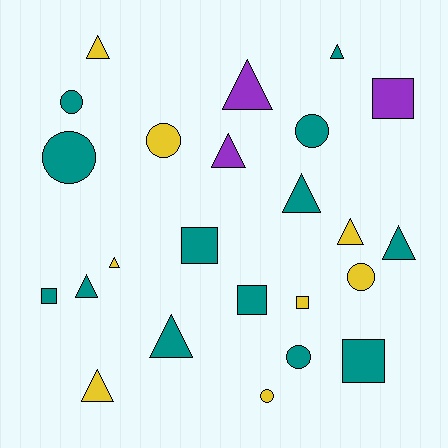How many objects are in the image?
There are 24 objects.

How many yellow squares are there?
There is 1 yellow square.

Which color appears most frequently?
Teal, with 13 objects.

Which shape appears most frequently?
Triangle, with 11 objects.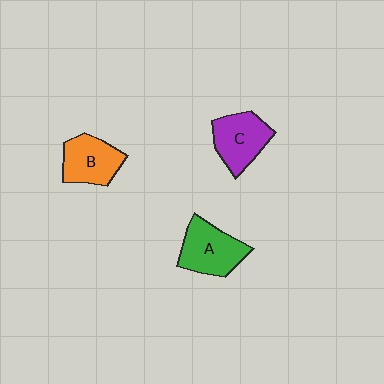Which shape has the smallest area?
Shape B (orange).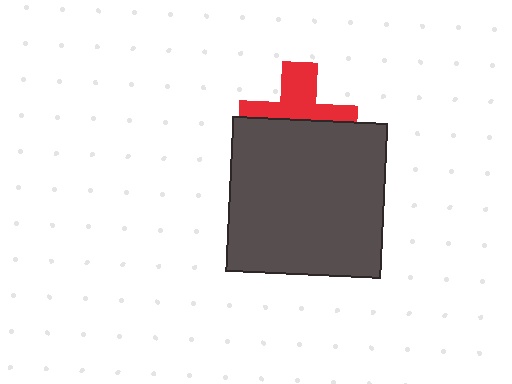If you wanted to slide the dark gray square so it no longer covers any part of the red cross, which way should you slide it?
Slide it down — that is the most direct way to separate the two shapes.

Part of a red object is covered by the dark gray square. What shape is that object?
It is a cross.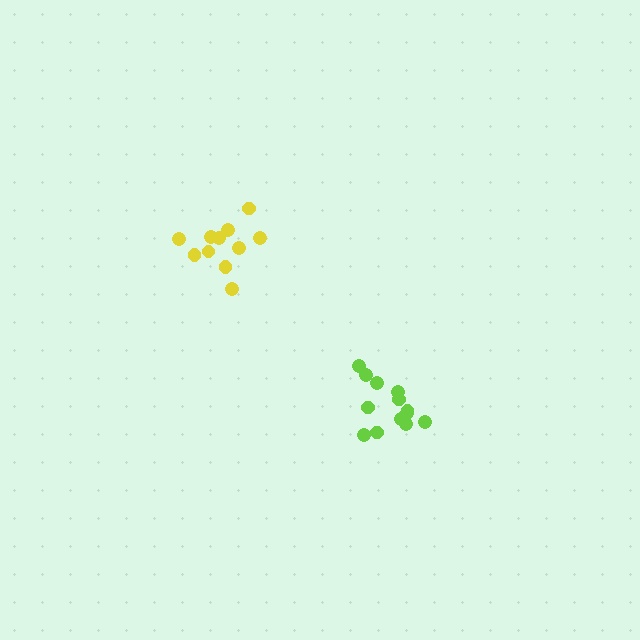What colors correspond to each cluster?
The clusters are colored: yellow, lime.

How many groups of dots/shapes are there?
There are 2 groups.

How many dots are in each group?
Group 1: 11 dots, Group 2: 13 dots (24 total).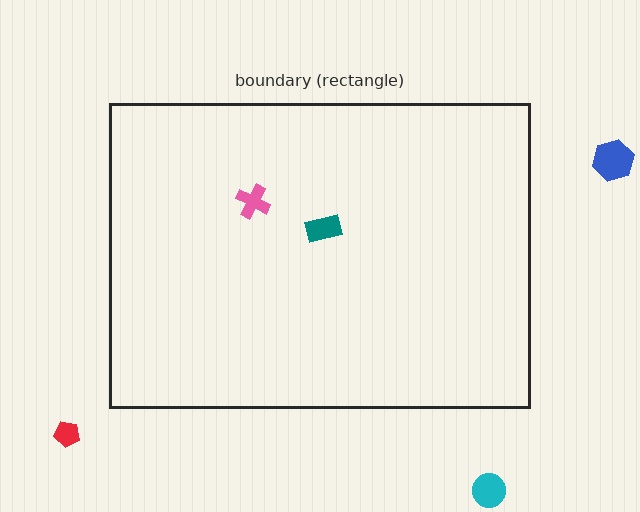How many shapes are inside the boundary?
2 inside, 3 outside.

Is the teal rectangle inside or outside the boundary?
Inside.